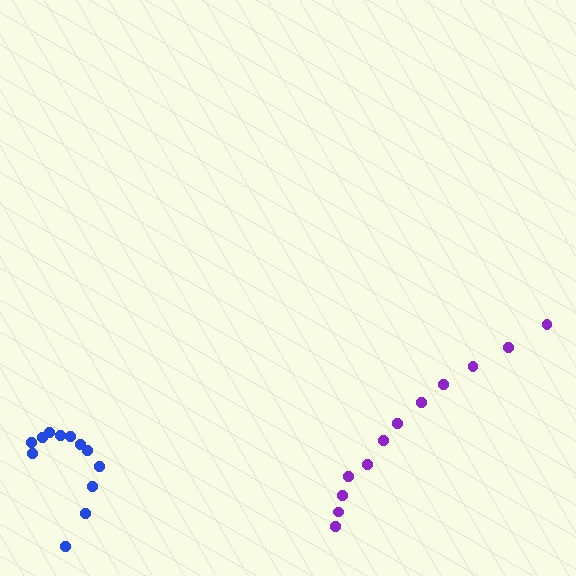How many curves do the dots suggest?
There are 2 distinct paths.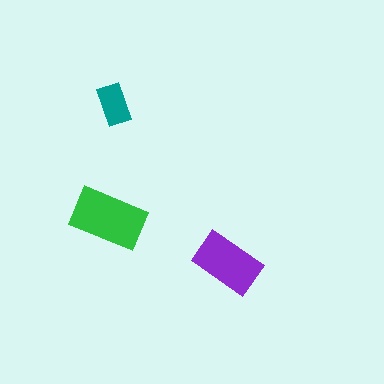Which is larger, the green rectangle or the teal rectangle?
The green one.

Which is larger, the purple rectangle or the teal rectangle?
The purple one.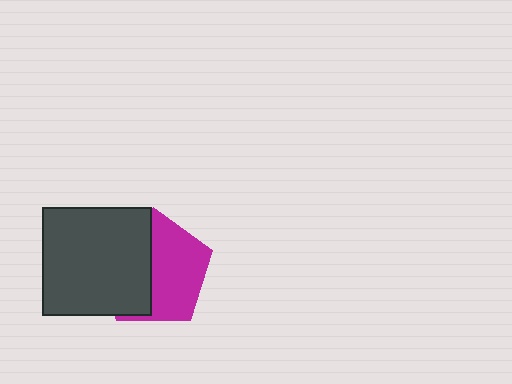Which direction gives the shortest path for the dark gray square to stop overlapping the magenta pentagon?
Moving left gives the shortest separation.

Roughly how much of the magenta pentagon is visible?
About half of it is visible (roughly 55%).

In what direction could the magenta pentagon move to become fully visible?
The magenta pentagon could move right. That would shift it out from behind the dark gray square entirely.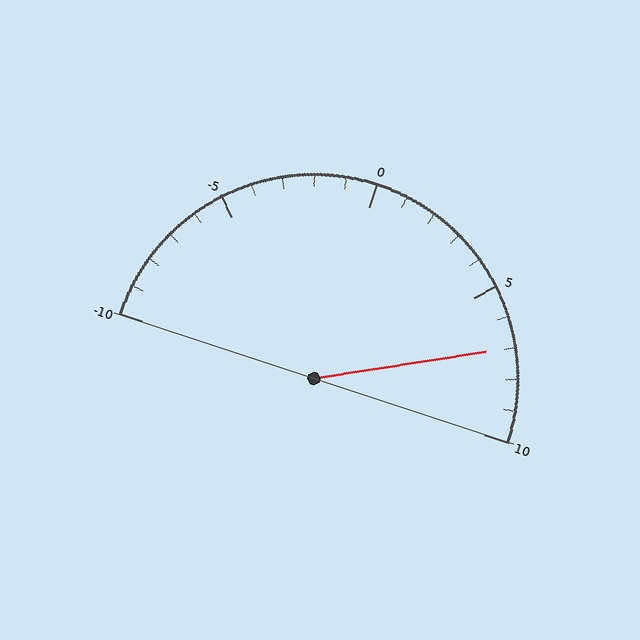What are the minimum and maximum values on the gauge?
The gauge ranges from -10 to 10.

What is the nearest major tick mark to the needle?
The nearest major tick mark is 5.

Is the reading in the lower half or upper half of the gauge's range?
The reading is in the upper half of the range (-10 to 10).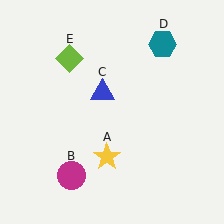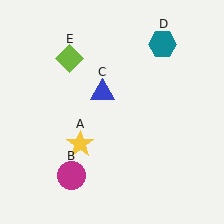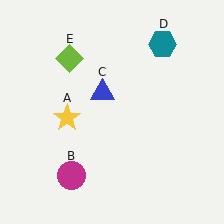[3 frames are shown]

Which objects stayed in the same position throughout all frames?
Magenta circle (object B) and blue triangle (object C) and teal hexagon (object D) and lime diamond (object E) remained stationary.